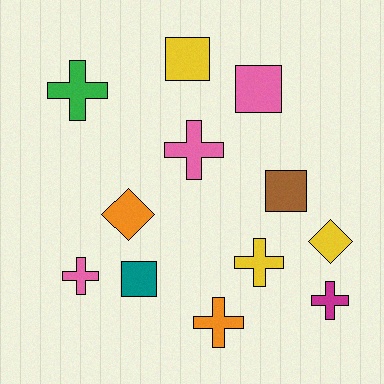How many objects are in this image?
There are 12 objects.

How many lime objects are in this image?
There are no lime objects.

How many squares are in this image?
There are 4 squares.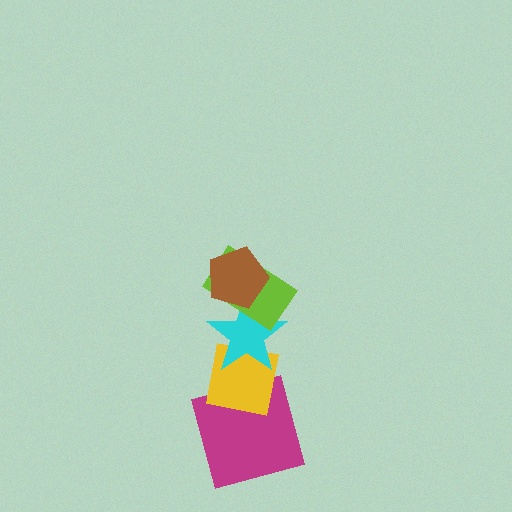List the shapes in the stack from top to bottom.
From top to bottom: the brown pentagon, the lime rectangle, the cyan star, the yellow square, the magenta square.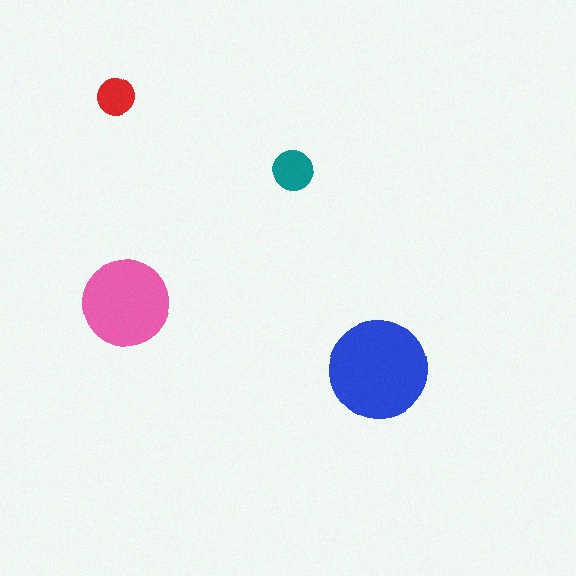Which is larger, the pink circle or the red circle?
The pink one.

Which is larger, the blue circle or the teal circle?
The blue one.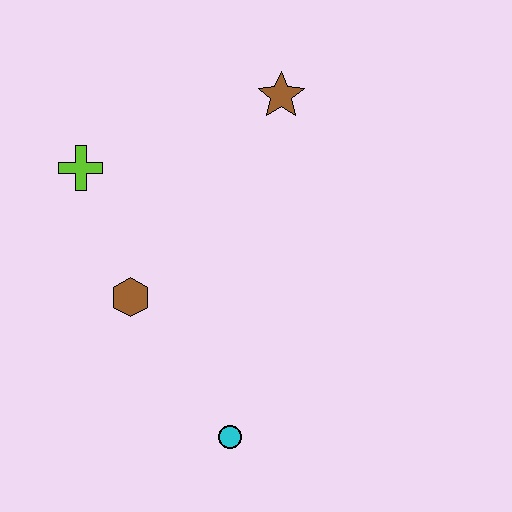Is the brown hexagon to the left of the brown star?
Yes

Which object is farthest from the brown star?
The cyan circle is farthest from the brown star.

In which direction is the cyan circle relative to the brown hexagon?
The cyan circle is below the brown hexagon.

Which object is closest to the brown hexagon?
The lime cross is closest to the brown hexagon.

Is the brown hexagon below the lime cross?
Yes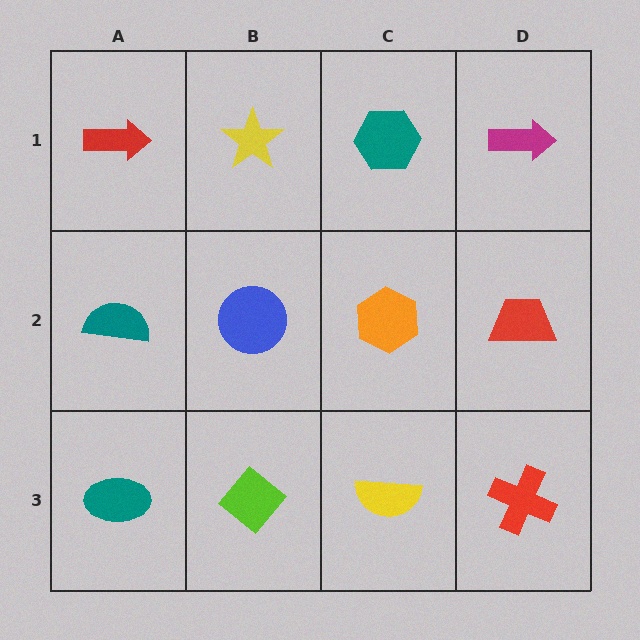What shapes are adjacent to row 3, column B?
A blue circle (row 2, column B), a teal ellipse (row 3, column A), a yellow semicircle (row 3, column C).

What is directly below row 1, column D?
A red trapezoid.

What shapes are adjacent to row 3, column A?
A teal semicircle (row 2, column A), a lime diamond (row 3, column B).